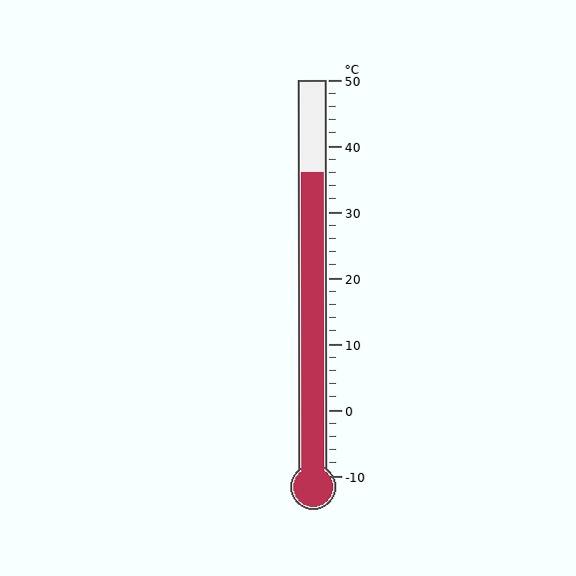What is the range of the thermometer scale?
The thermometer scale ranges from -10°C to 50°C.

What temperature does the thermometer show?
The thermometer shows approximately 36°C.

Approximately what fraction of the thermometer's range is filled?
The thermometer is filled to approximately 75% of its range.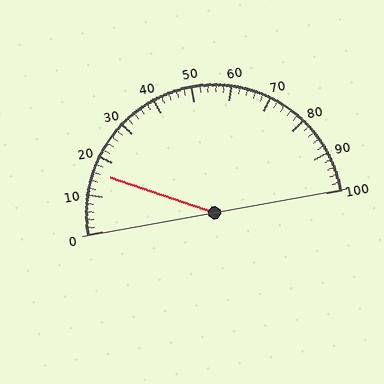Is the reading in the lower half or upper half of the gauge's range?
The reading is in the lower half of the range (0 to 100).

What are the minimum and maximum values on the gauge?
The gauge ranges from 0 to 100.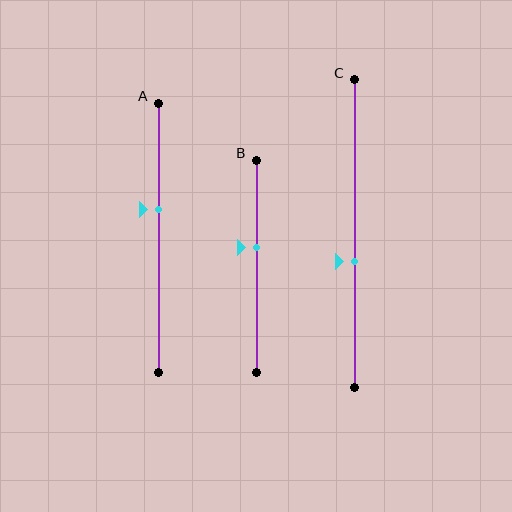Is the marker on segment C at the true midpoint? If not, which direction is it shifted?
No, the marker on segment C is shifted downward by about 9% of the segment length.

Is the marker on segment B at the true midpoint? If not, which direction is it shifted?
No, the marker on segment B is shifted upward by about 9% of the segment length.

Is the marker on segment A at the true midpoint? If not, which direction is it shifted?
No, the marker on segment A is shifted upward by about 11% of the segment length.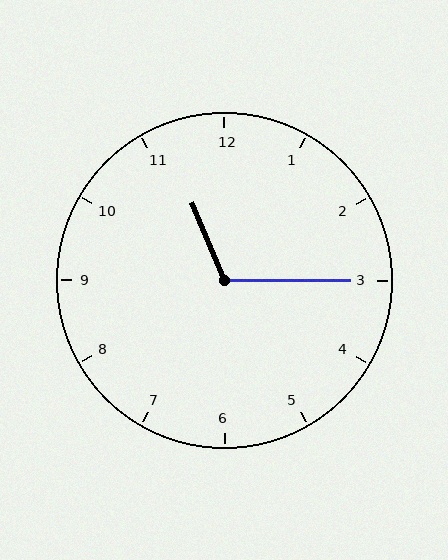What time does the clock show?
11:15.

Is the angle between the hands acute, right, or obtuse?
It is obtuse.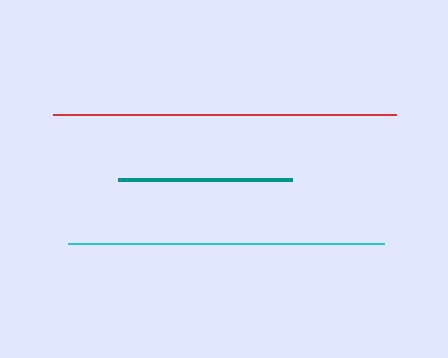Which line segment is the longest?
The red line is the longest at approximately 343 pixels.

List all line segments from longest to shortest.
From longest to shortest: red, cyan, teal.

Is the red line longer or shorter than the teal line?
The red line is longer than the teal line.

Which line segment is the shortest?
The teal line is the shortest at approximately 174 pixels.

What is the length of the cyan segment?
The cyan segment is approximately 316 pixels long.